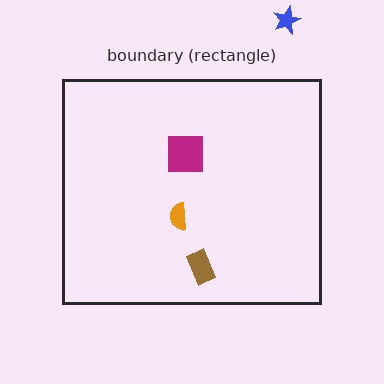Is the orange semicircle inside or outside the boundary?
Inside.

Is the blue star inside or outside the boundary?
Outside.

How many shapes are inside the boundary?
3 inside, 1 outside.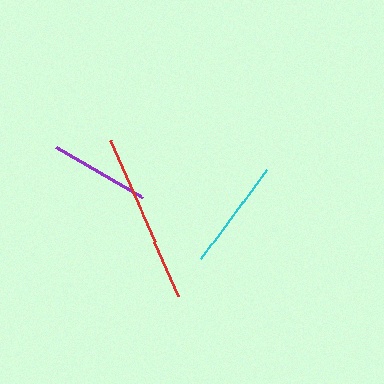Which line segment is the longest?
The red line is the longest at approximately 169 pixels.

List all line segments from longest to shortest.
From longest to shortest: red, cyan, purple.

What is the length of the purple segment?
The purple segment is approximately 99 pixels long.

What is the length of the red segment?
The red segment is approximately 169 pixels long.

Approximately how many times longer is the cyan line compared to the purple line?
The cyan line is approximately 1.1 times the length of the purple line.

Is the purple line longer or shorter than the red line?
The red line is longer than the purple line.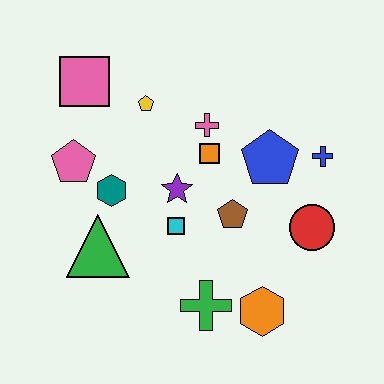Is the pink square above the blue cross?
Yes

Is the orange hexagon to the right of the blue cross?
No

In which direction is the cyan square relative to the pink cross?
The cyan square is below the pink cross.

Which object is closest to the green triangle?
The teal hexagon is closest to the green triangle.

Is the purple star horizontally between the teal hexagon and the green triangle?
No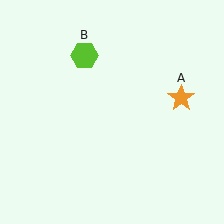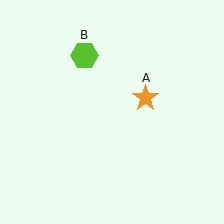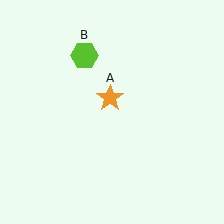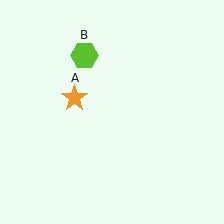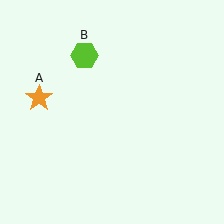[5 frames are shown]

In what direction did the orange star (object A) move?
The orange star (object A) moved left.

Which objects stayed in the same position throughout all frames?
Lime hexagon (object B) remained stationary.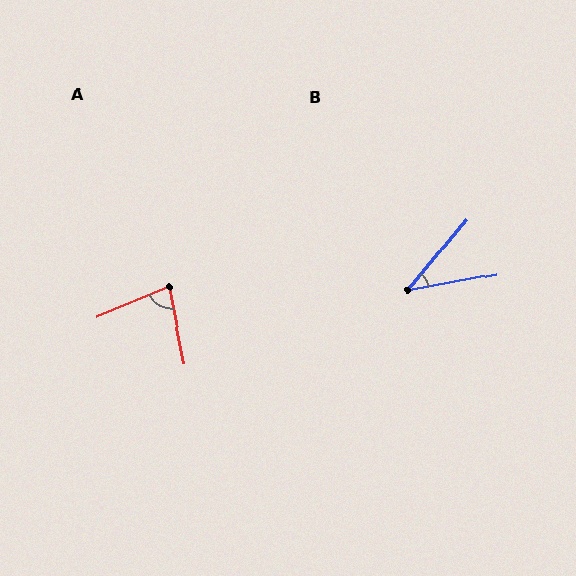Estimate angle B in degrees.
Approximately 40 degrees.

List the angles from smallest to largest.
B (40°), A (78°).